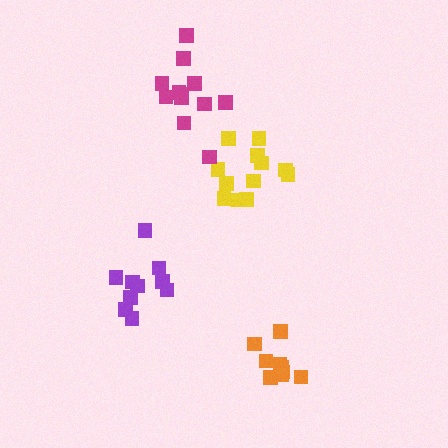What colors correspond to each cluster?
The clusters are colored: orange, yellow, magenta, purple.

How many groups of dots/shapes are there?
There are 4 groups.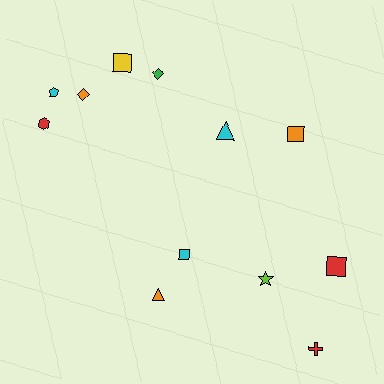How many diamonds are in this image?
There are 2 diamonds.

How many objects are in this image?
There are 12 objects.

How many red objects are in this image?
There are 3 red objects.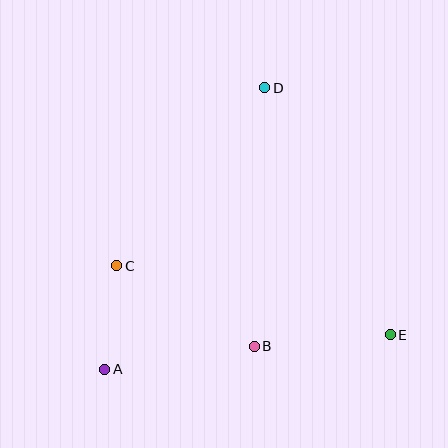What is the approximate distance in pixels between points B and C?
The distance between B and C is approximately 159 pixels.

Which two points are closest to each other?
Points A and C are closest to each other.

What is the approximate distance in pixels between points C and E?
The distance between C and E is approximately 282 pixels.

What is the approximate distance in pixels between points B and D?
The distance between B and D is approximately 259 pixels.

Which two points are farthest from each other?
Points A and D are farthest from each other.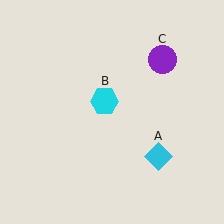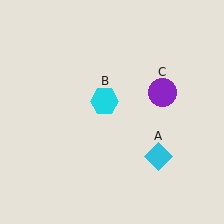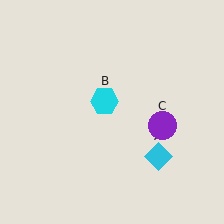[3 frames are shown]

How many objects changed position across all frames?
1 object changed position: purple circle (object C).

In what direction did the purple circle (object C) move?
The purple circle (object C) moved down.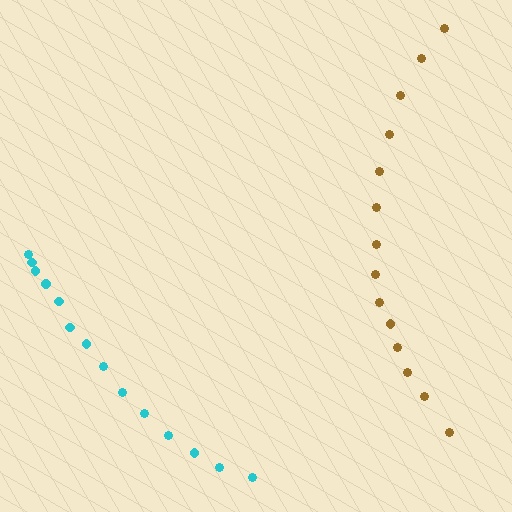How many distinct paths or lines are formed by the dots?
There are 2 distinct paths.